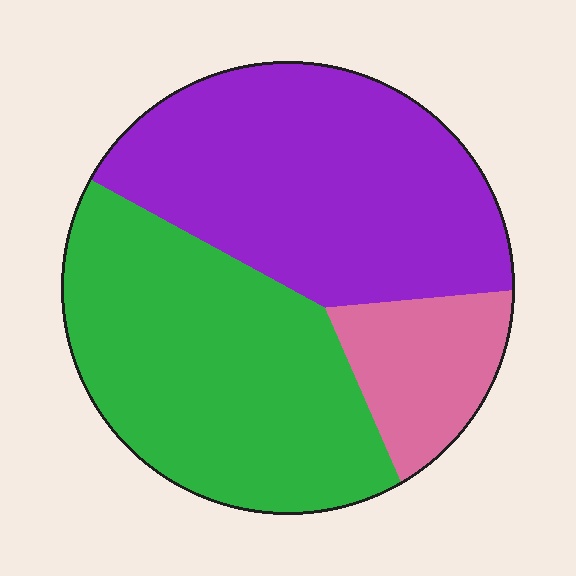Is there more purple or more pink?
Purple.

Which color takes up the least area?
Pink, at roughly 15%.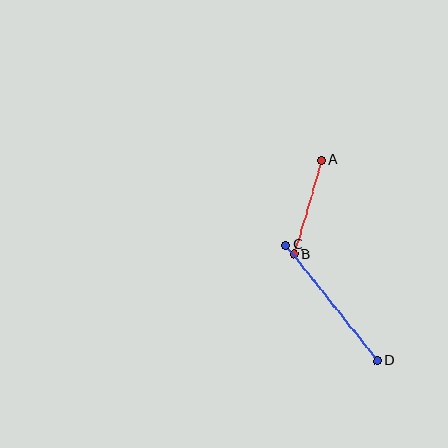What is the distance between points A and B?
The distance is approximately 98 pixels.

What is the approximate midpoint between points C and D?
The midpoint is at approximately (332, 303) pixels.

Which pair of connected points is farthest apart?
Points C and D are farthest apart.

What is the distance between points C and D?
The distance is approximately 147 pixels.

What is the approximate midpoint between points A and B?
The midpoint is at approximately (307, 207) pixels.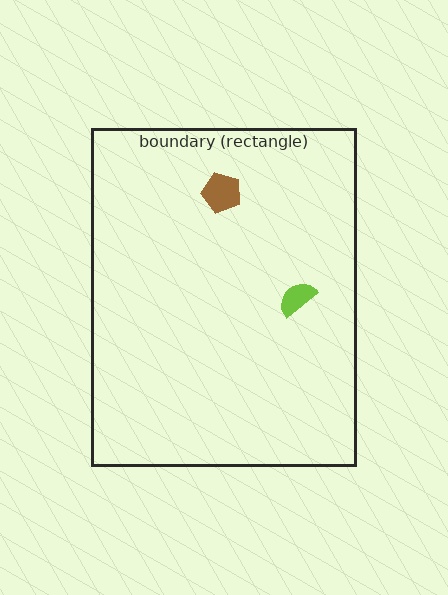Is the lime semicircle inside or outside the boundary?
Inside.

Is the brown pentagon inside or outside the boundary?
Inside.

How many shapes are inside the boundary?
2 inside, 0 outside.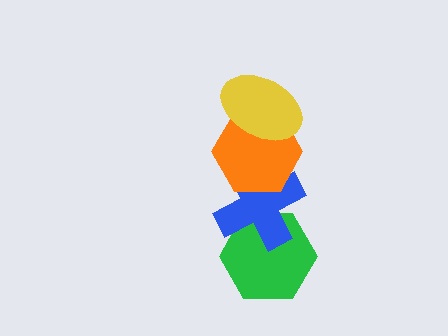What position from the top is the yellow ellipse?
The yellow ellipse is 1st from the top.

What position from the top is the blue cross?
The blue cross is 3rd from the top.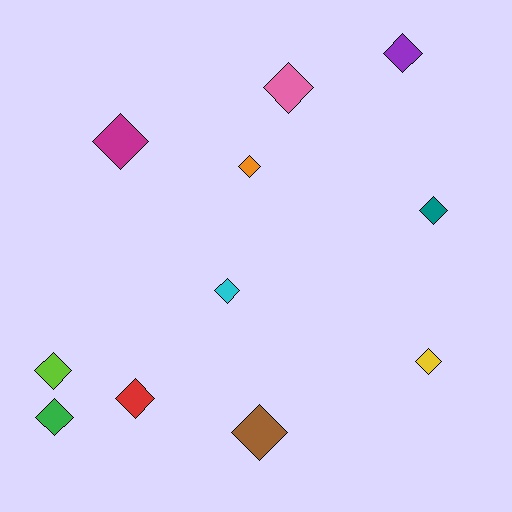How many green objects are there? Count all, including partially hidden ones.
There is 1 green object.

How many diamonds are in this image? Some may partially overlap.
There are 11 diamonds.